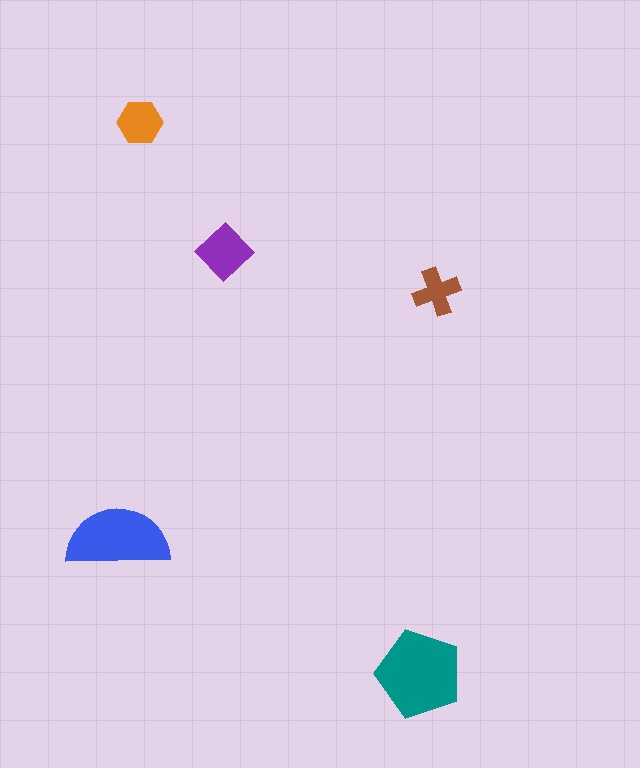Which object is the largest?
The teal pentagon.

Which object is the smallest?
The brown cross.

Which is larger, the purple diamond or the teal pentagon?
The teal pentagon.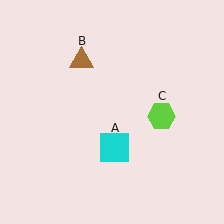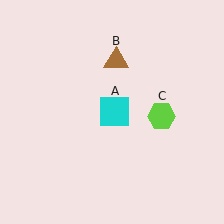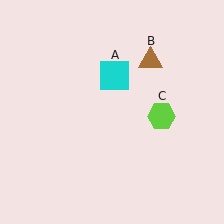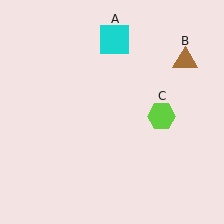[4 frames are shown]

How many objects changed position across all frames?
2 objects changed position: cyan square (object A), brown triangle (object B).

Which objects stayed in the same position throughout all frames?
Lime hexagon (object C) remained stationary.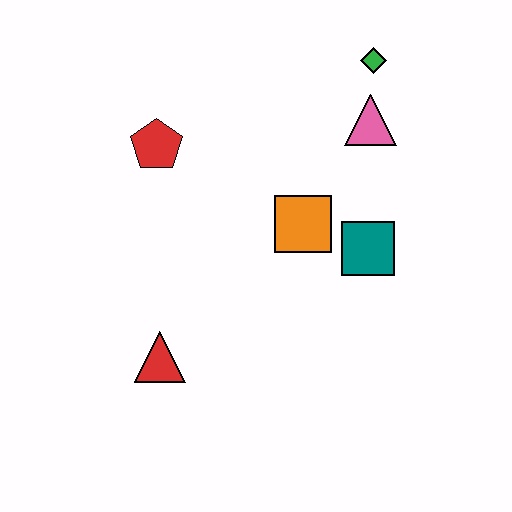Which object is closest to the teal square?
The orange square is closest to the teal square.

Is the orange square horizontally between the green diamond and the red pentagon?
Yes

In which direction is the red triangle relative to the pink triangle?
The red triangle is below the pink triangle.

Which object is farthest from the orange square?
The red triangle is farthest from the orange square.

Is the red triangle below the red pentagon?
Yes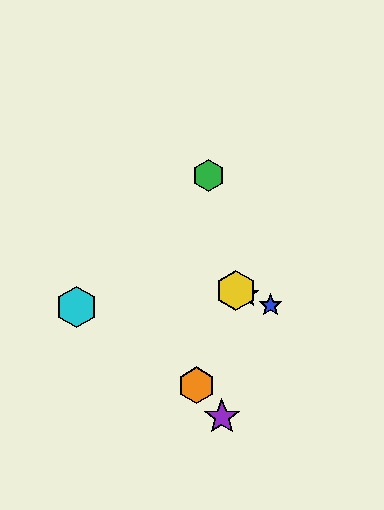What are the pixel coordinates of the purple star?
The purple star is at (222, 417).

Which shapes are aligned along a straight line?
The red star, the blue star, the yellow hexagon are aligned along a straight line.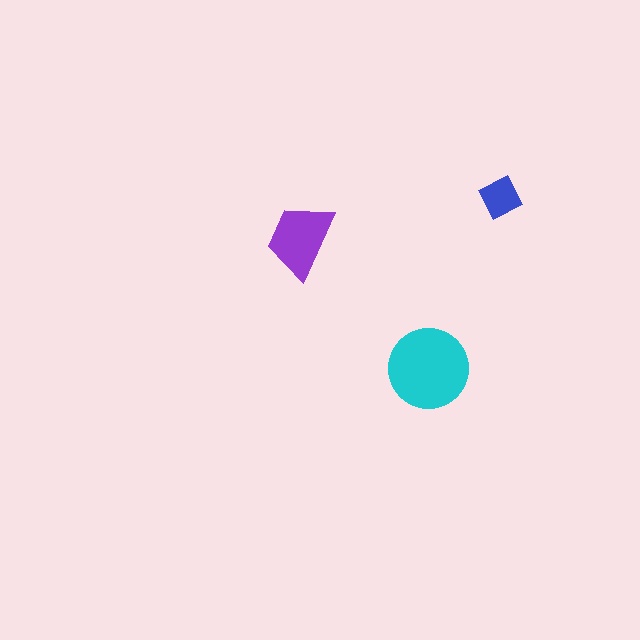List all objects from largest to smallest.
The cyan circle, the purple trapezoid, the blue diamond.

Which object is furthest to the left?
The purple trapezoid is leftmost.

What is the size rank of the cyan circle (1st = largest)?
1st.